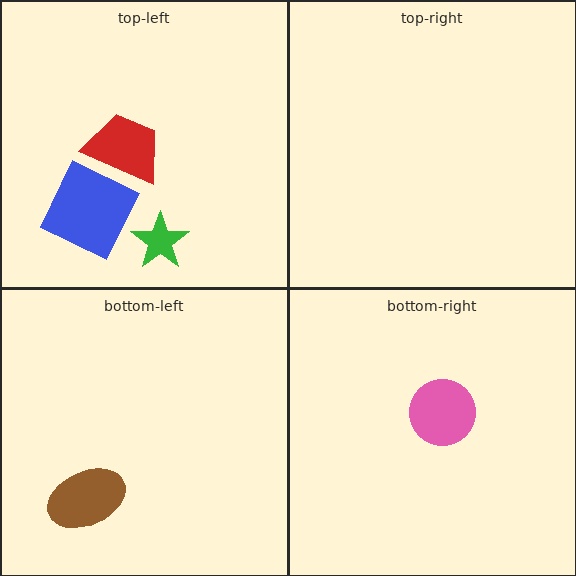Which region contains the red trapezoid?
The top-left region.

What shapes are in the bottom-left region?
The brown ellipse.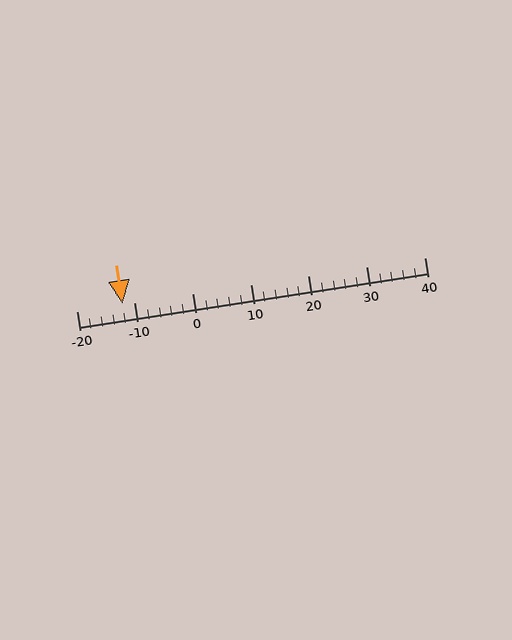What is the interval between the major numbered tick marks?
The major tick marks are spaced 10 units apart.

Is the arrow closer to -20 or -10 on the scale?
The arrow is closer to -10.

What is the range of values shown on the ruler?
The ruler shows values from -20 to 40.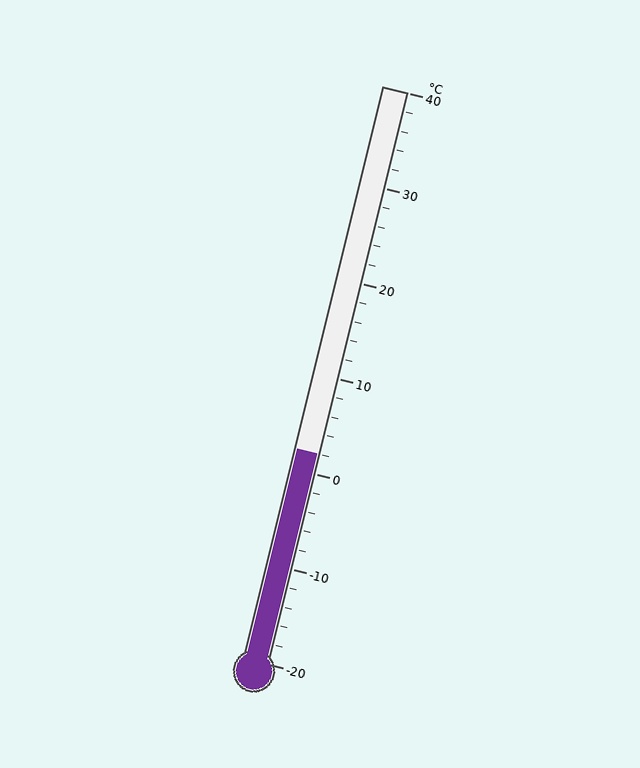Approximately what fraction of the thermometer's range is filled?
The thermometer is filled to approximately 35% of its range.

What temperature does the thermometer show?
The thermometer shows approximately 2°C.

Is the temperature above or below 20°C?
The temperature is below 20°C.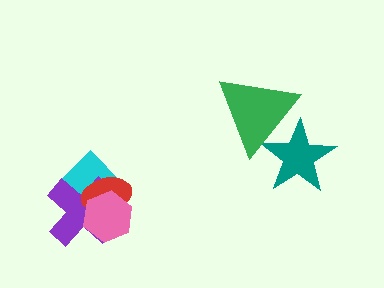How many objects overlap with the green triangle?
1 object overlaps with the green triangle.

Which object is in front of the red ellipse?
The pink hexagon is in front of the red ellipse.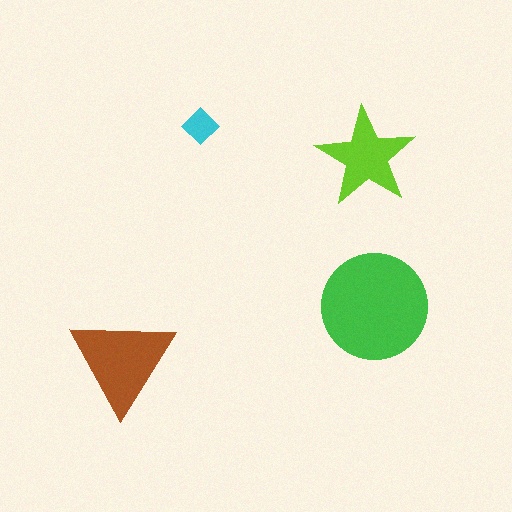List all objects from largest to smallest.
The green circle, the brown triangle, the lime star, the cyan diamond.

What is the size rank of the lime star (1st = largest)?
3rd.